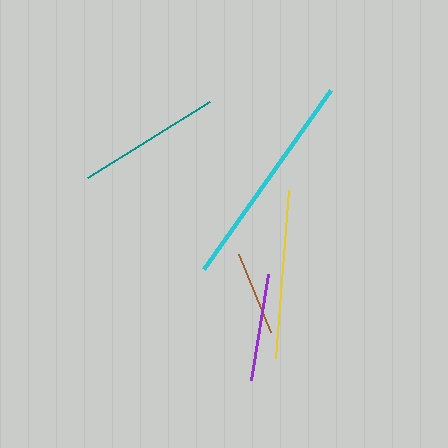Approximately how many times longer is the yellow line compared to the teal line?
The yellow line is approximately 1.2 times the length of the teal line.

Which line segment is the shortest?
The brown line is the shortest at approximately 84 pixels.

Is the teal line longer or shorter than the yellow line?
The yellow line is longer than the teal line.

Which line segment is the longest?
The cyan line is the longest at approximately 220 pixels.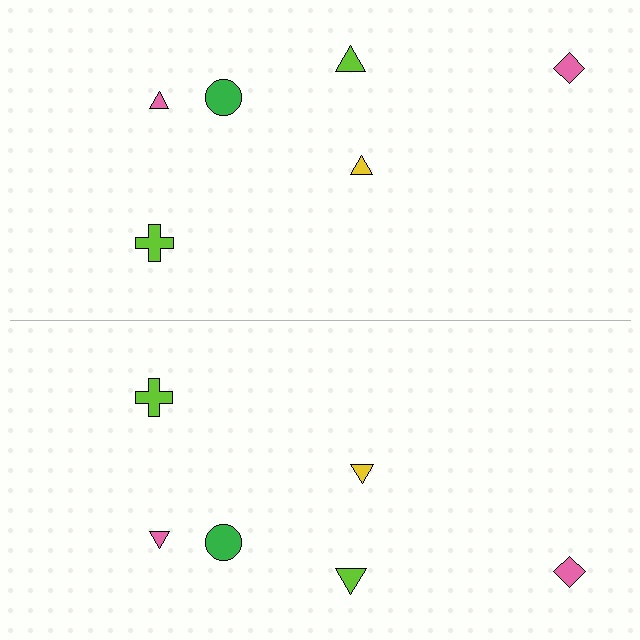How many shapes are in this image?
There are 12 shapes in this image.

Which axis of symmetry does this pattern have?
The pattern has a horizontal axis of symmetry running through the center of the image.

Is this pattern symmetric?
Yes, this pattern has bilateral (reflection) symmetry.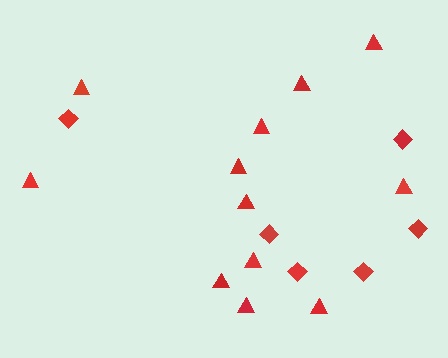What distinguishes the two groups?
There are 2 groups: one group of diamonds (6) and one group of triangles (12).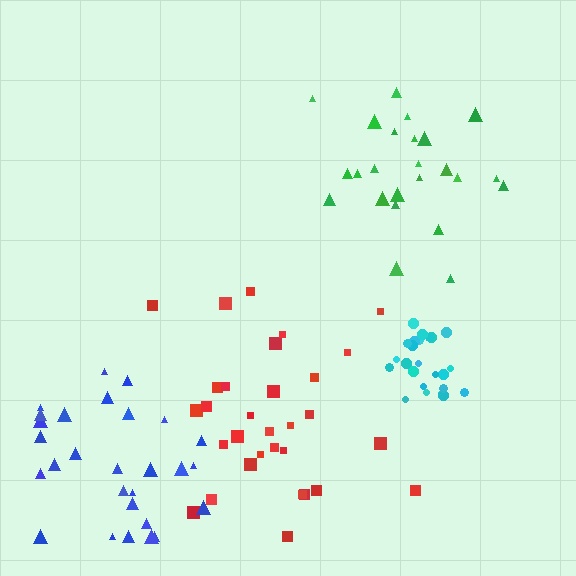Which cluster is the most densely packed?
Cyan.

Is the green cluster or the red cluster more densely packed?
Green.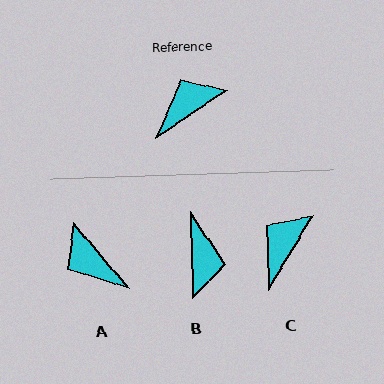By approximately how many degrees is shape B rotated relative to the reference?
Approximately 122 degrees clockwise.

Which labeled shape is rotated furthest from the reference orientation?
B, about 122 degrees away.